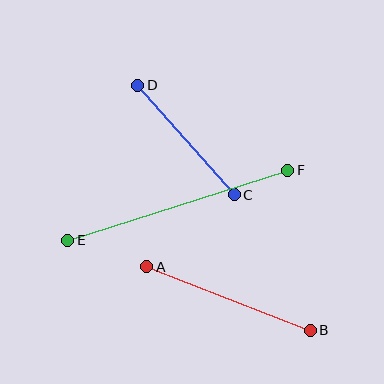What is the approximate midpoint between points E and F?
The midpoint is at approximately (178, 205) pixels.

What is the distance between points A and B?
The distance is approximately 175 pixels.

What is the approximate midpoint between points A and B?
The midpoint is at approximately (229, 299) pixels.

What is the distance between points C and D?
The distance is approximately 146 pixels.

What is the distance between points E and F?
The distance is approximately 231 pixels.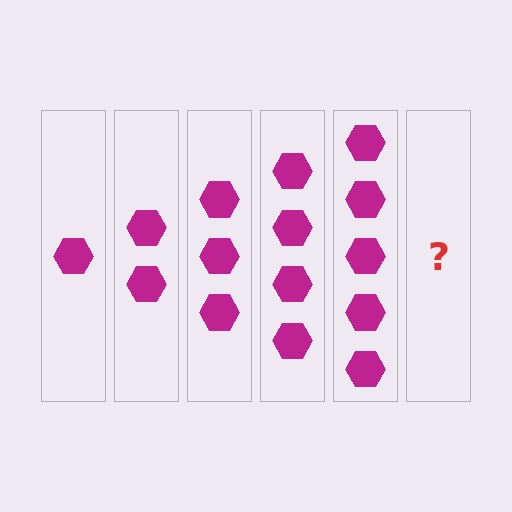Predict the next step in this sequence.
The next step is 6 hexagons.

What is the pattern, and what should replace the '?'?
The pattern is that each step adds one more hexagon. The '?' should be 6 hexagons.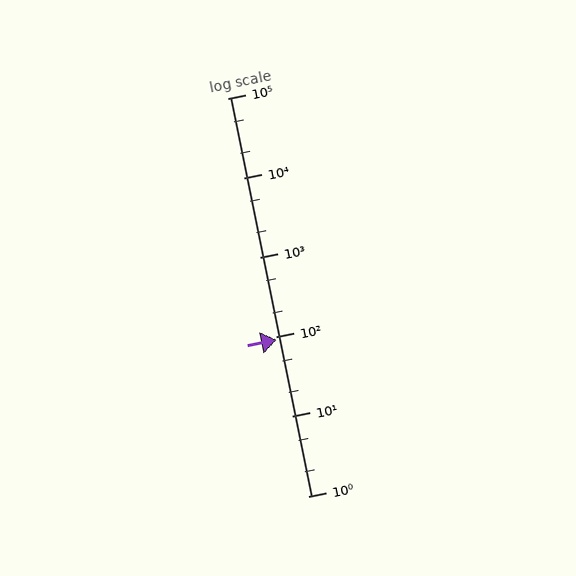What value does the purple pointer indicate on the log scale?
The pointer indicates approximately 93.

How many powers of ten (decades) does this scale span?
The scale spans 5 decades, from 1 to 100000.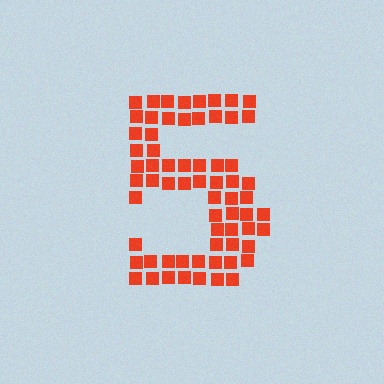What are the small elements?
The small elements are squares.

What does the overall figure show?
The overall figure shows the digit 5.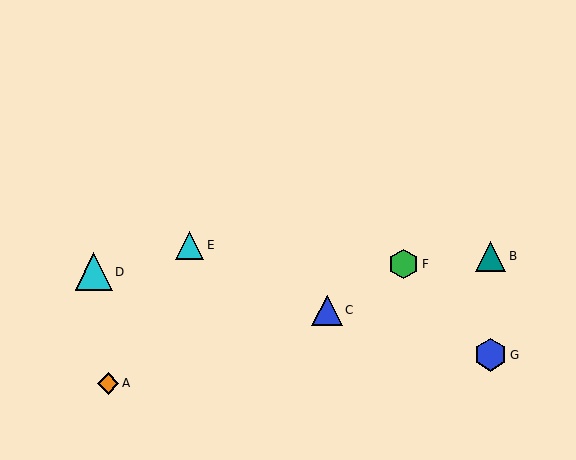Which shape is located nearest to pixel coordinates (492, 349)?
The blue hexagon (labeled G) at (490, 355) is nearest to that location.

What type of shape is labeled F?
Shape F is a green hexagon.